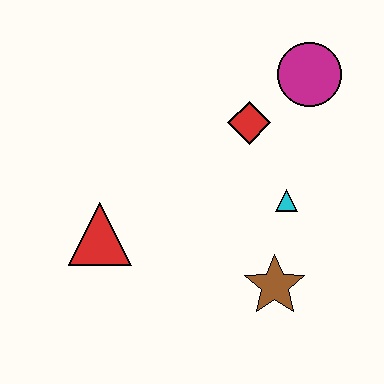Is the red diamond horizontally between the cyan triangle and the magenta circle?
No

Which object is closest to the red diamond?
The magenta circle is closest to the red diamond.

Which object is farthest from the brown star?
The magenta circle is farthest from the brown star.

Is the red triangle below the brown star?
No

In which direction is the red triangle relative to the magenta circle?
The red triangle is to the left of the magenta circle.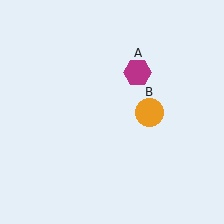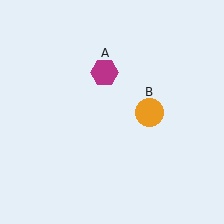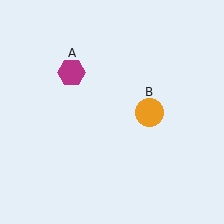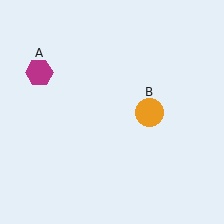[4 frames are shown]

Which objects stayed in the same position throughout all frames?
Orange circle (object B) remained stationary.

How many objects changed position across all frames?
1 object changed position: magenta hexagon (object A).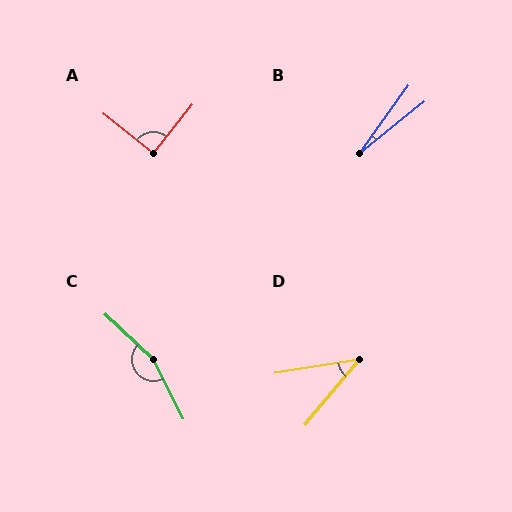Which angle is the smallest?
B, at approximately 15 degrees.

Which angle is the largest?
C, at approximately 160 degrees.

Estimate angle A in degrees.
Approximately 90 degrees.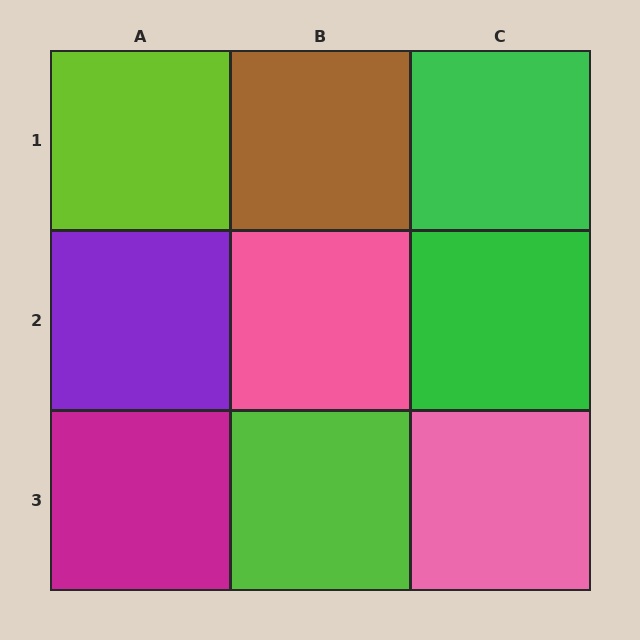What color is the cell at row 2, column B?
Pink.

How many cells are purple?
1 cell is purple.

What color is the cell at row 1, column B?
Brown.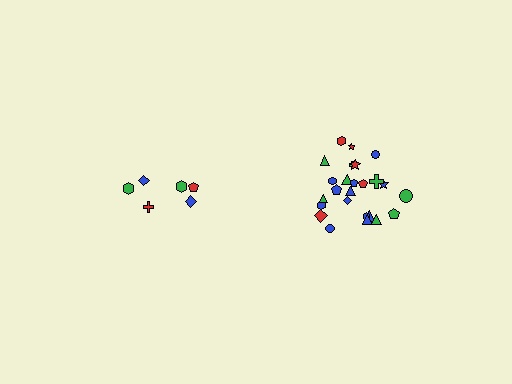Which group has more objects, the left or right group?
The right group.